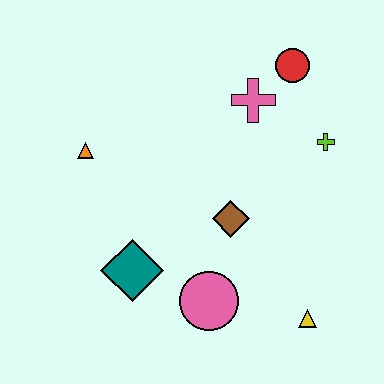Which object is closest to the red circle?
The pink cross is closest to the red circle.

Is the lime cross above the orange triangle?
Yes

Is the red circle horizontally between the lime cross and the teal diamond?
Yes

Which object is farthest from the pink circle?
The red circle is farthest from the pink circle.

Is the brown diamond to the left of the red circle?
Yes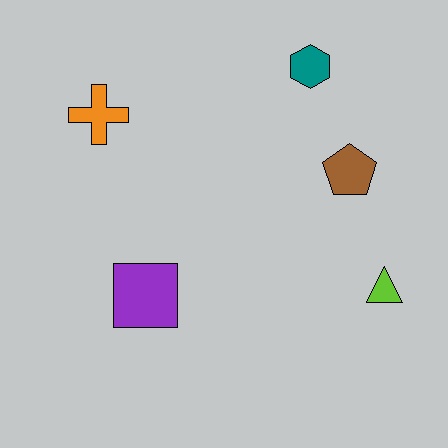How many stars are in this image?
There are no stars.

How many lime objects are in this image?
There is 1 lime object.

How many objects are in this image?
There are 5 objects.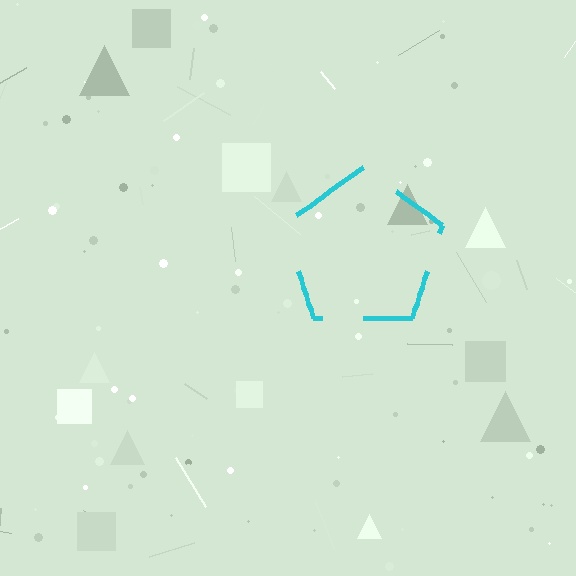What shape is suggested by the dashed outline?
The dashed outline suggests a pentagon.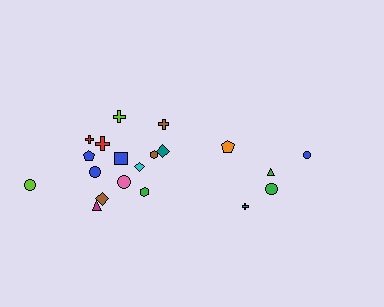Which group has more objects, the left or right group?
The left group.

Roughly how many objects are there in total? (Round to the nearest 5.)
Roughly 20 objects in total.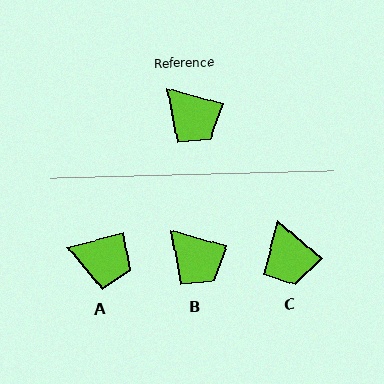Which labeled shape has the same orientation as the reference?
B.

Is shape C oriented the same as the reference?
No, it is off by about 25 degrees.